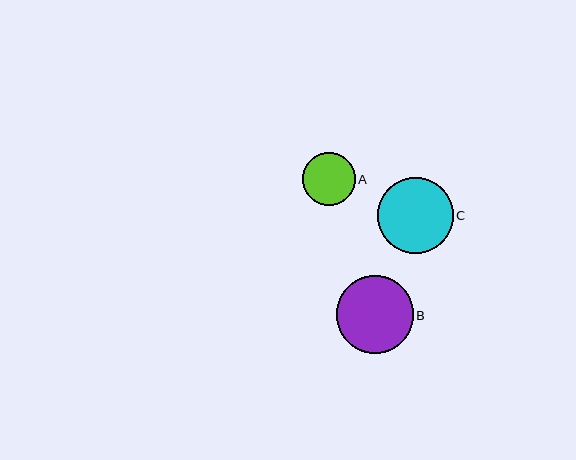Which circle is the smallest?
Circle A is the smallest with a size of approximately 53 pixels.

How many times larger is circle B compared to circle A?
Circle B is approximately 1.5 times the size of circle A.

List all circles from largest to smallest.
From largest to smallest: B, C, A.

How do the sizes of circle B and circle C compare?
Circle B and circle C are approximately the same size.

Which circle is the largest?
Circle B is the largest with a size of approximately 77 pixels.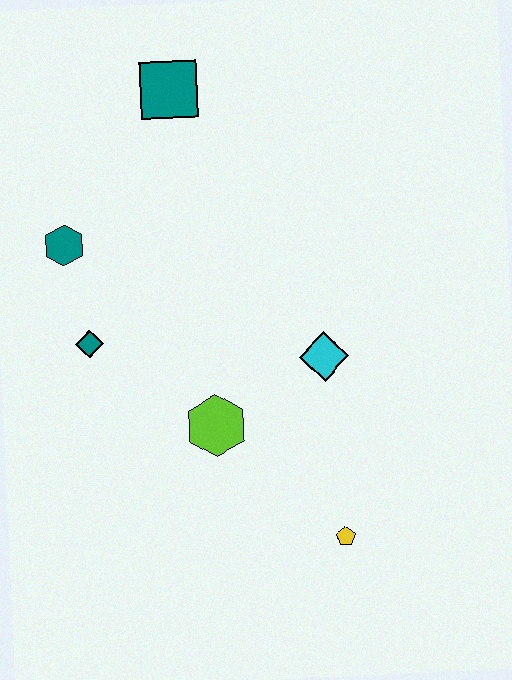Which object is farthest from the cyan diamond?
The teal square is farthest from the cyan diamond.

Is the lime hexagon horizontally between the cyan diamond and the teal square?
Yes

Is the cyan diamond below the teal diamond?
Yes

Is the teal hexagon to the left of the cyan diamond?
Yes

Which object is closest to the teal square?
The teal hexagon is closest to the teal square.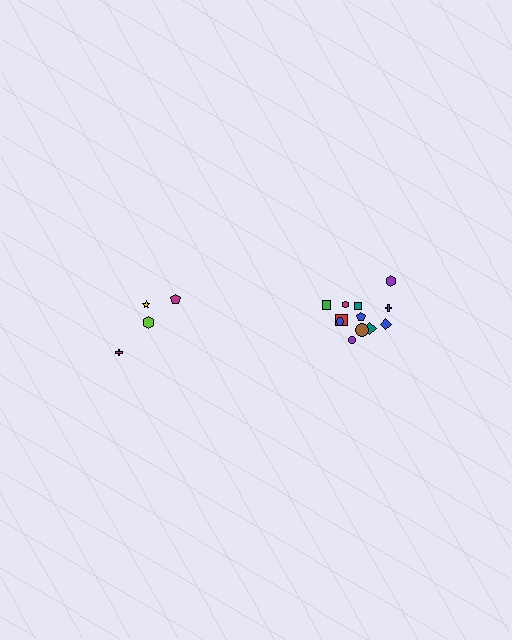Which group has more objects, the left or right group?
The right group.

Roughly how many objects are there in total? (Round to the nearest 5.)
Roughly 15 objects in total.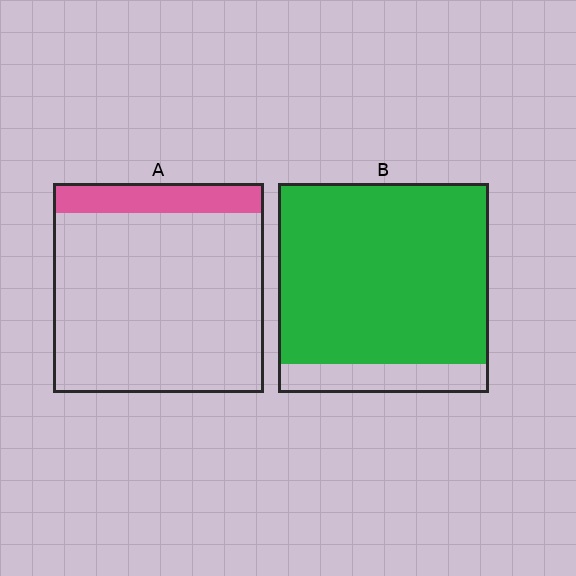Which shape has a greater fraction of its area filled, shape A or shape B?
Shape B.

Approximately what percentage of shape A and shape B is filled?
A is approximately 15% and B is approximately 85%.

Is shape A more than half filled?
No.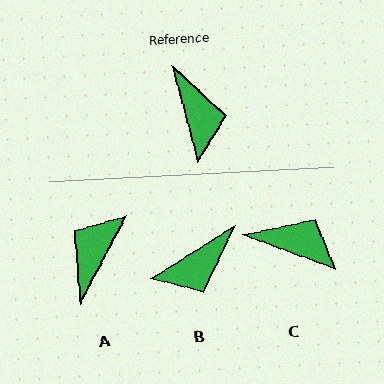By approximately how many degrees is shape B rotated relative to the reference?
Approximately 73 degrees clockwise.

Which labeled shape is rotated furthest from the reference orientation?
A, about 137 degrees away.